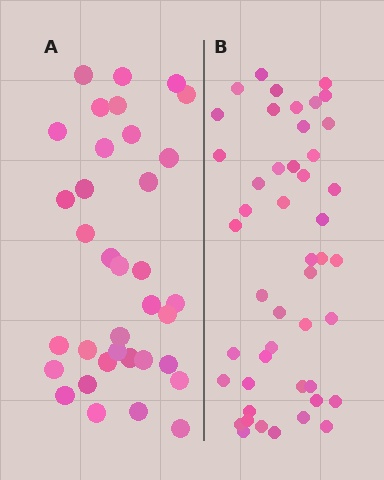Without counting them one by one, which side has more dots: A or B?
Region B (the right region) has more dots.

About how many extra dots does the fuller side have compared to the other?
Region B has roughly 12 or so more dots than region A.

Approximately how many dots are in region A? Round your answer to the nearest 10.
About 40 dots. (The exact count is 35, which rounds to 40.)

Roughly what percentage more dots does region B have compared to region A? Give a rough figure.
About 35% more.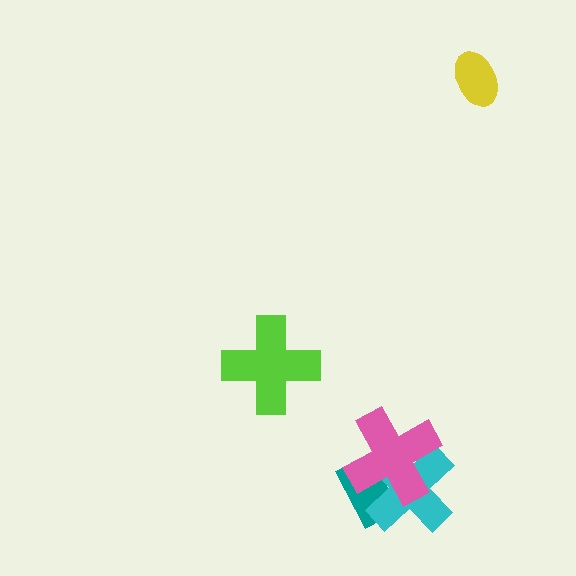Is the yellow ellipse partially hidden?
No, no other shape covers it.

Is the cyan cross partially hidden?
Yes, it is partially covered by another shape.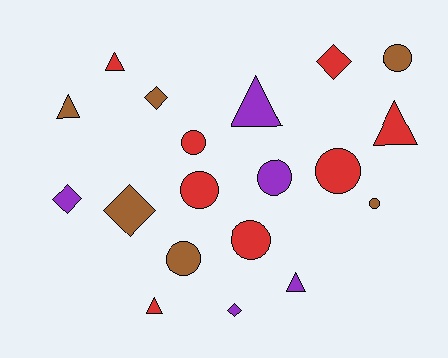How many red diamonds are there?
There is 1 red diamond.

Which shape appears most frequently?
Circle, with 8 objects.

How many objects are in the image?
There are 19 objects.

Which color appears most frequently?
Red, with 8 objects.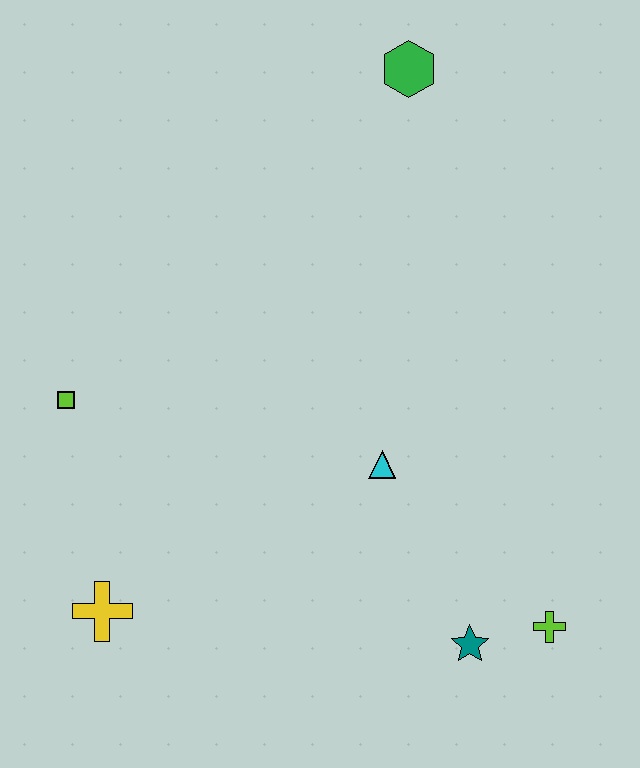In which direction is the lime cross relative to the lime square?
The lime cross is to the right of the lime square.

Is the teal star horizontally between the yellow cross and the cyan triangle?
No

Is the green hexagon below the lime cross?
No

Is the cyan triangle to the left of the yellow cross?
No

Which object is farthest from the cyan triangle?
The green hexagon is farthest from the cyan triangle.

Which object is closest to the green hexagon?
The cyan triangle is closest to the green hexagon.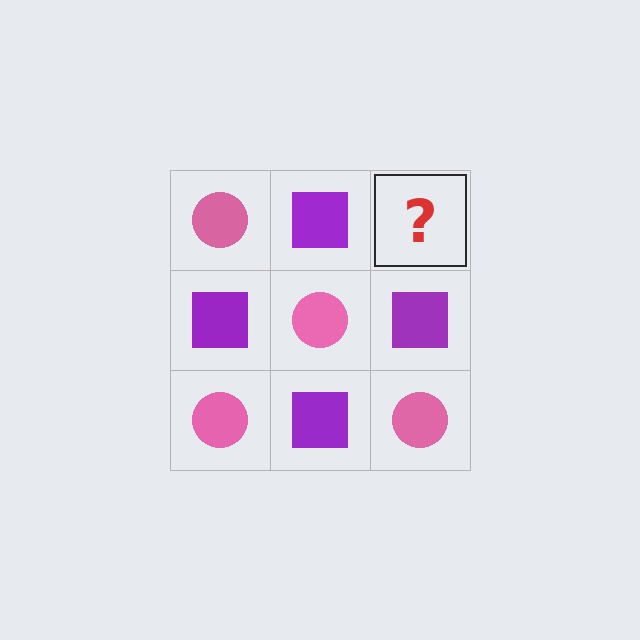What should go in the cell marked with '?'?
The missing cell should contain a pink circle.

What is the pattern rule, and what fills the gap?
The rule is that it alternates pink circle and purple square in a checkerboard pattern. The gap should be filled with a pink circle.